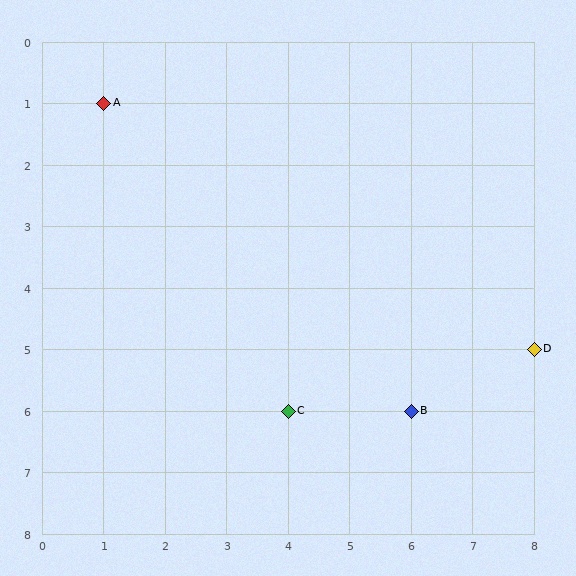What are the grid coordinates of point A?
Point A is at grid coordinates (1, 1).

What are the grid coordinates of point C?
Point C is at grid coordinates (4, 6).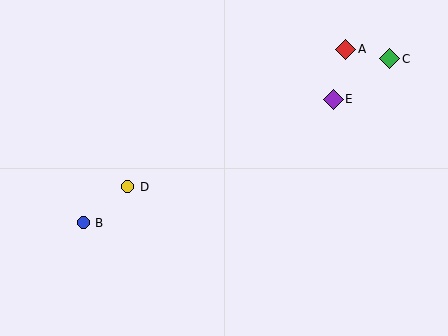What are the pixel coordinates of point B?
Point B is at (83, 223).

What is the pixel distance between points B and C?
The distance between B and C is 347 pixels.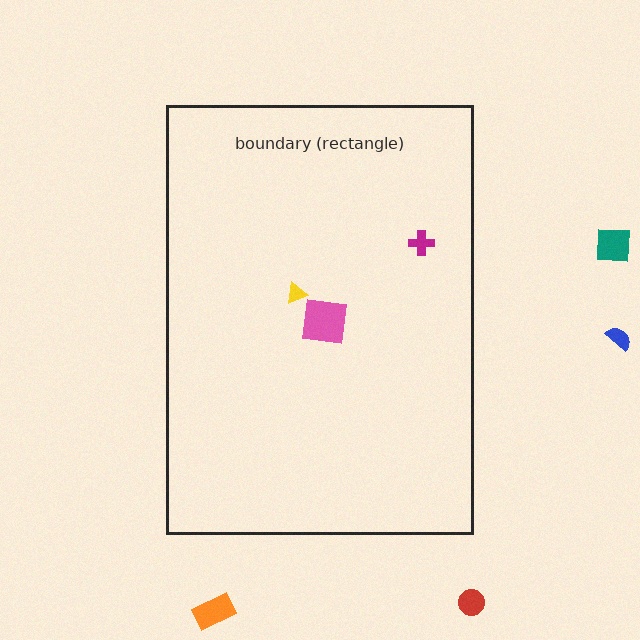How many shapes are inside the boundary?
3 inside, 4 outside.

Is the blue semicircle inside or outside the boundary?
Outside.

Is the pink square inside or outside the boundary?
Inside.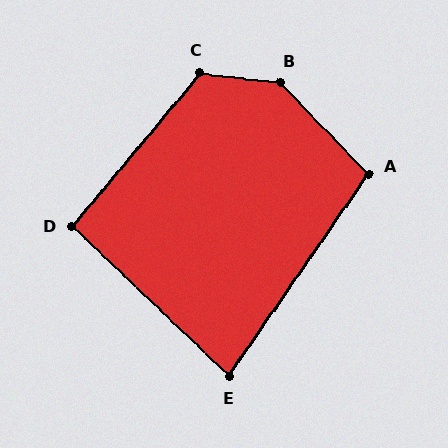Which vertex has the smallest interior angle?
E, at approximately 81 degrees.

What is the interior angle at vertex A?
Approximately 102 degrees (obtuse).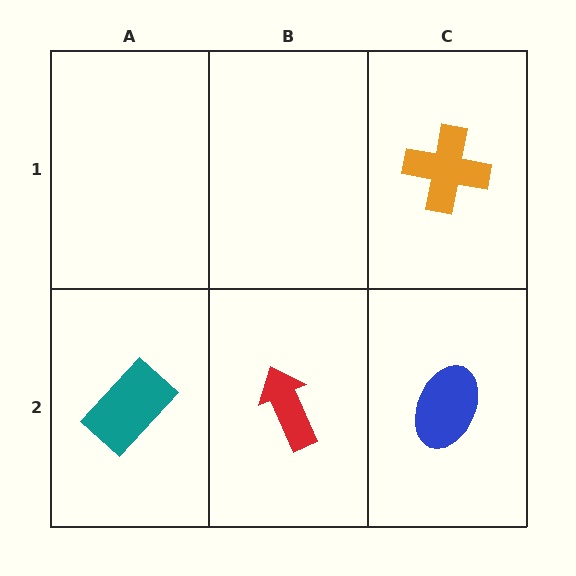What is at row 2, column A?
A teal rectangle.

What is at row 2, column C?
A blue ellipse.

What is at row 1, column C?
An orange cross.